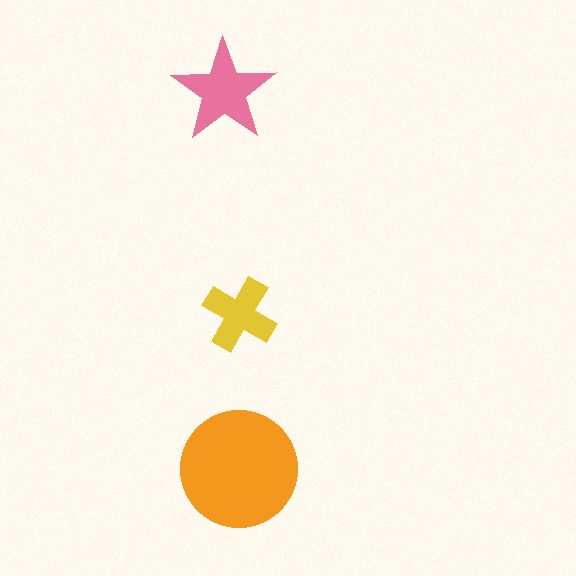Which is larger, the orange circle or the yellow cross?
The orange circle.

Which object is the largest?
The orange circle.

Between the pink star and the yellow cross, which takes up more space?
The pink star.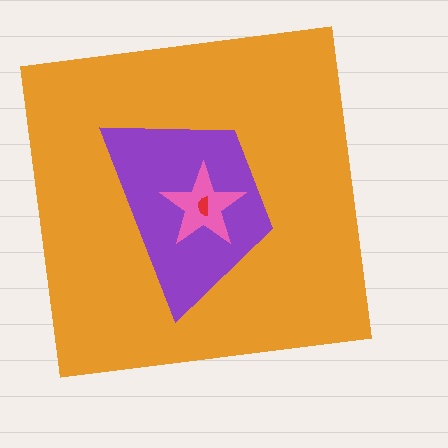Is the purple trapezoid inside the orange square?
Yes.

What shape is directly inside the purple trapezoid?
The pink star.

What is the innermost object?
The red semicircle.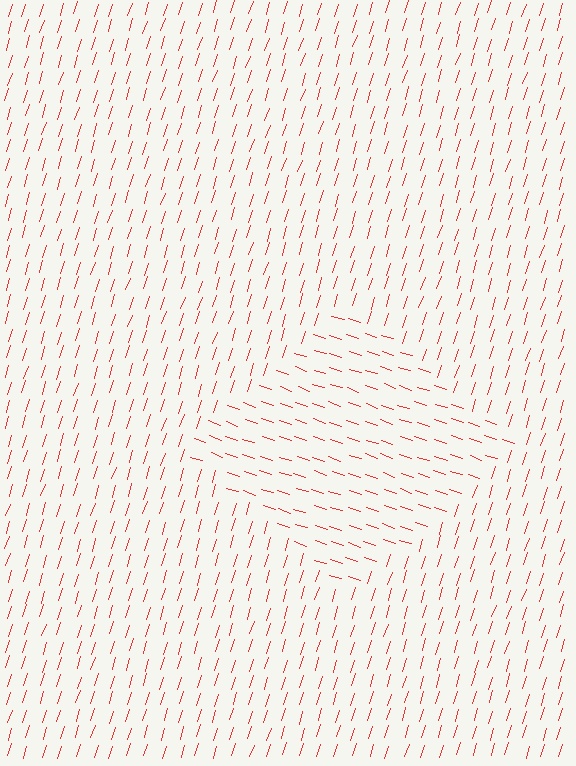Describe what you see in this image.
The image is filled with small red line segments. A diamond region in the image has lines oriented differently from the surrounding lines, creating a visible texture boundary.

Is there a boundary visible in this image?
Yes, there is a texture boundary formed by a change in line orientation.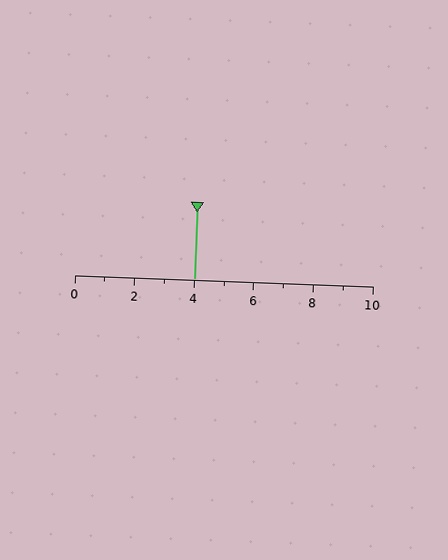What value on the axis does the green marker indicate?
The marker indicates approximately 4.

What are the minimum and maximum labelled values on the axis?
The axis runs from 0 to 10.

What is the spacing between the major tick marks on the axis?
The major ticks are spaced 2 apart.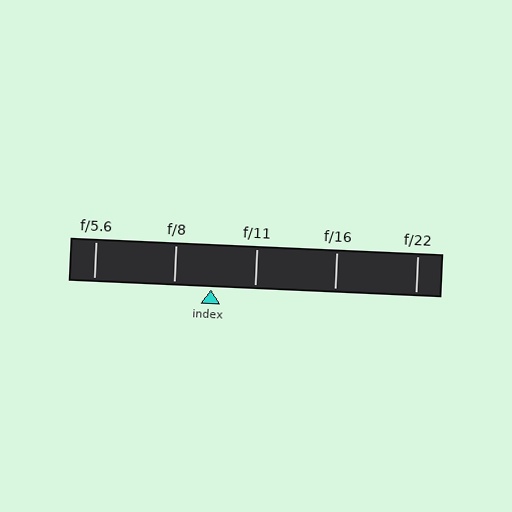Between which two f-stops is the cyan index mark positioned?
The index mark is between f/8 and f/11.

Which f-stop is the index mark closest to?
The index mark is closest to f/8.